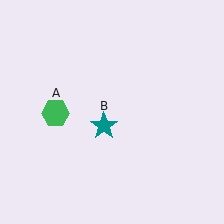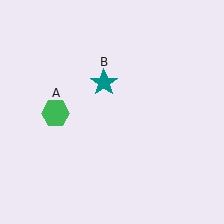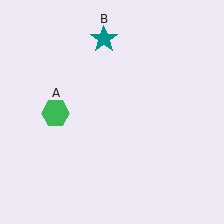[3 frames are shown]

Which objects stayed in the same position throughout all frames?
Green hexagon (object A) remained stationary.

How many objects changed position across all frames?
1 object changed position: teal star (object B).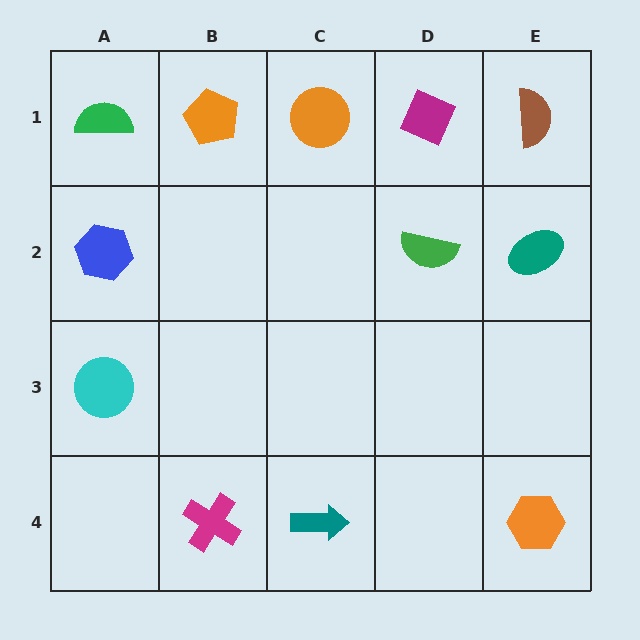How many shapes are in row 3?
1 shape.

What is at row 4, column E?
An orange hexagon.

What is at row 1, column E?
A brown semicircle.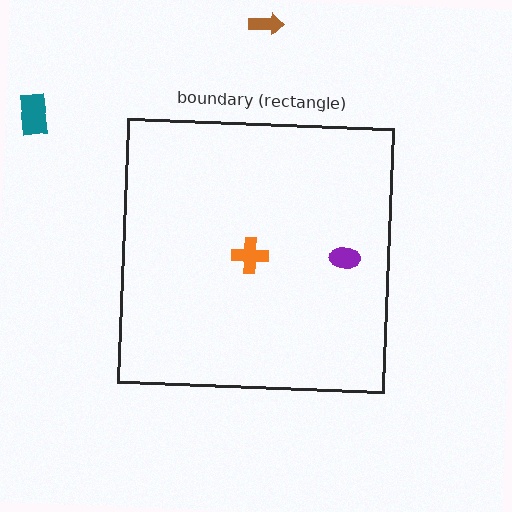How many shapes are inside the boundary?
2 inside, 2 outside.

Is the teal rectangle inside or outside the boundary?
Outside.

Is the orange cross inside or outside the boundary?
Inside.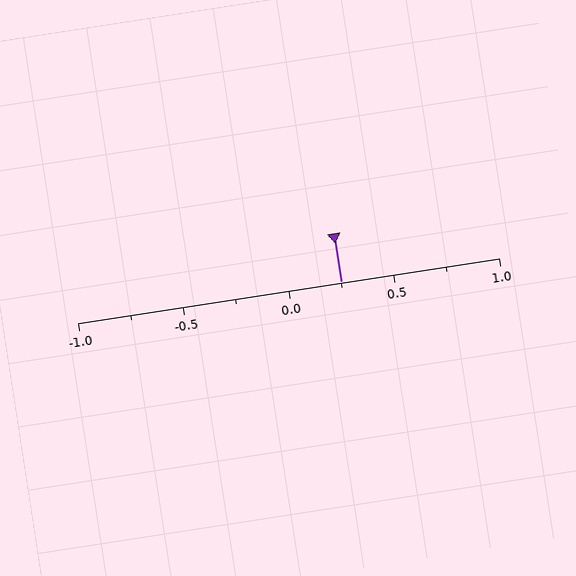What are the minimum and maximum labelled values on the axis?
The axis runs from -1.0 to 1.0.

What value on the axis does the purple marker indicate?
The marker indicates approximately 0.25.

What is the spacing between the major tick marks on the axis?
The major ticks are spaced 0.5 apart.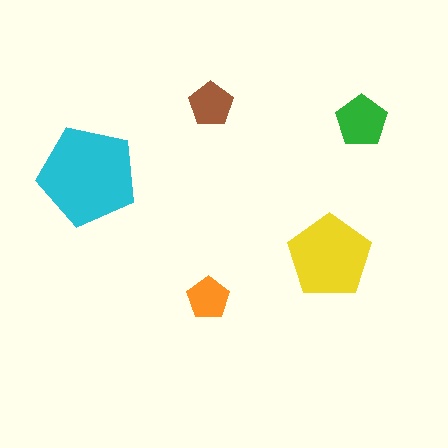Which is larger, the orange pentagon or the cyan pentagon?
The cyan one.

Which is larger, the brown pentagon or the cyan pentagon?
The cyan one.